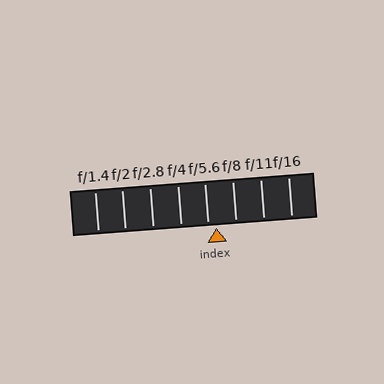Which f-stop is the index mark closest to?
The index mark is closest to f/5.6.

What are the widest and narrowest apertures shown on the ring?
The widest aperture shown is f/1.4 and the narrowest is f/16.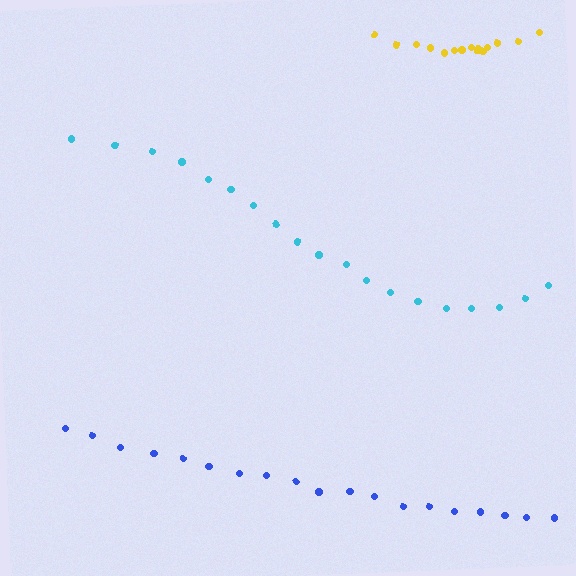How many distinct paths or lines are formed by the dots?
There are 3 distinct paths.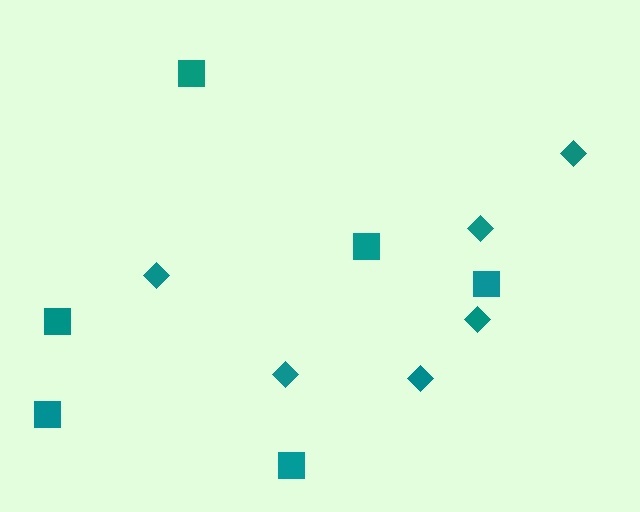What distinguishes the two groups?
There are 2 groups: one group of diamonds (6) and one group of squares (6).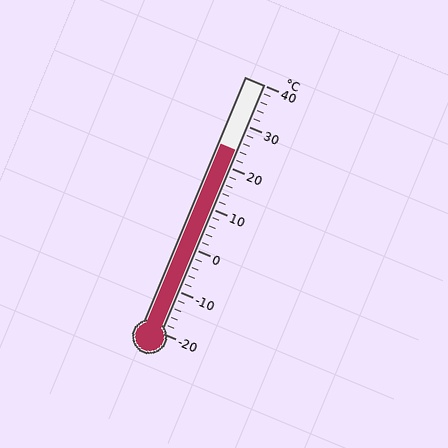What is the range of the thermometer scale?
The thermometer scale ranges from -20°C to 40°C.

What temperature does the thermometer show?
The thermometer shows approximately 24°C.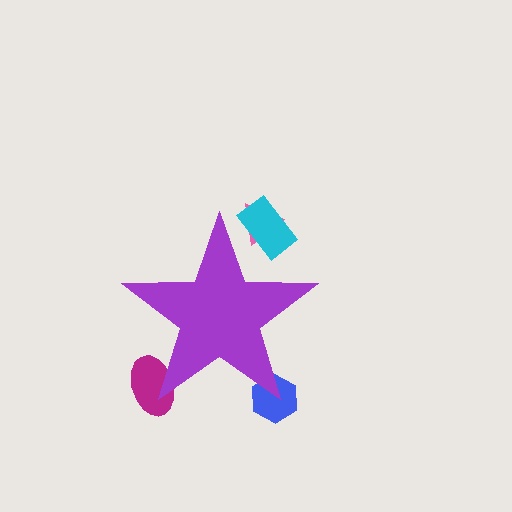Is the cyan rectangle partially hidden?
Yes, the cyan rectangle is partially hidden behind the purple star.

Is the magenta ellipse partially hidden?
Yes, the magenta ellipse is partially hidden behind the purple star.